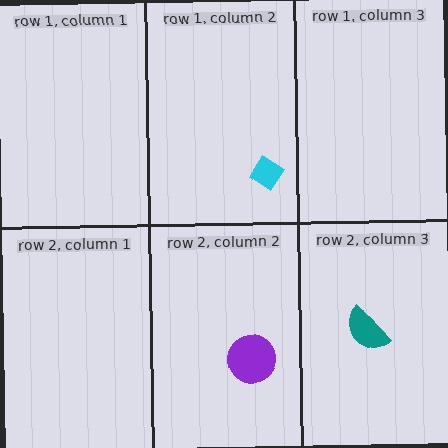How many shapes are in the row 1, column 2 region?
1.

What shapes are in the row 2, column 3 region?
The teal semicircle.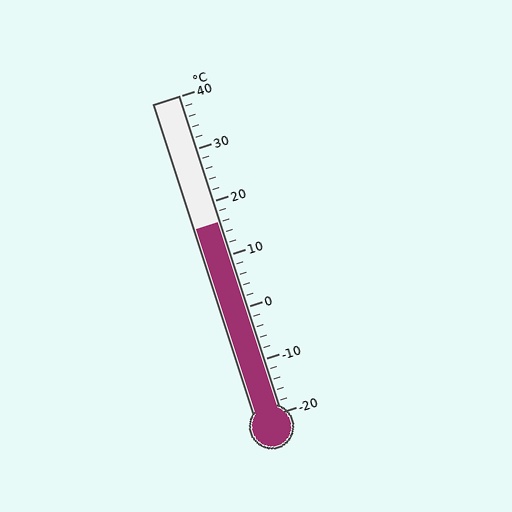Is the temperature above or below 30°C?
The temperature is below 30°C.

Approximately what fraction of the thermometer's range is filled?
The thermometer is filled to approximately 60% of its range.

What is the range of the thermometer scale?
The thermometer scale ranges from -20°C to 40°C.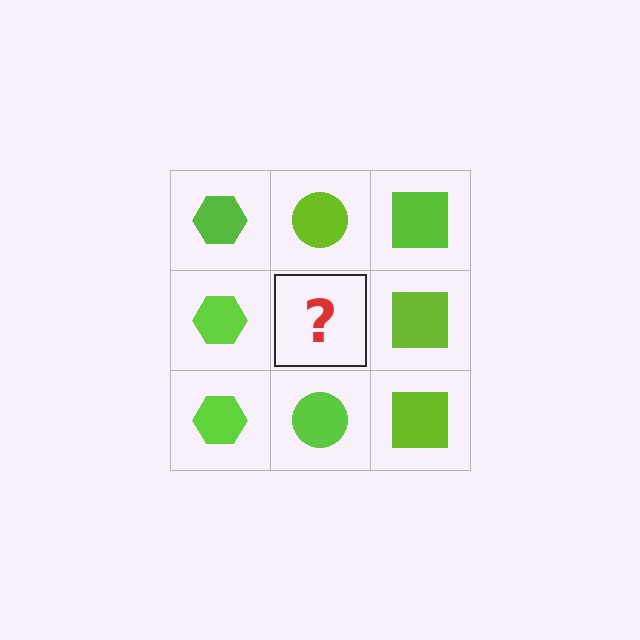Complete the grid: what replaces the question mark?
The question mark should be replaced with a lime circle.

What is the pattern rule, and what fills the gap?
The rule is that each column has a consistent shape. The gap should be filled with a lime circle.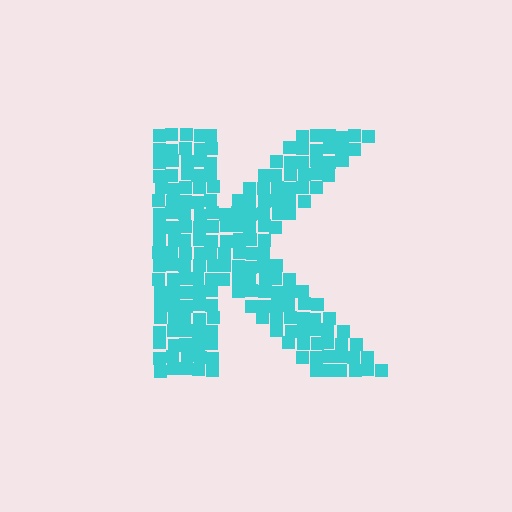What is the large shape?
The large shape is the letter K.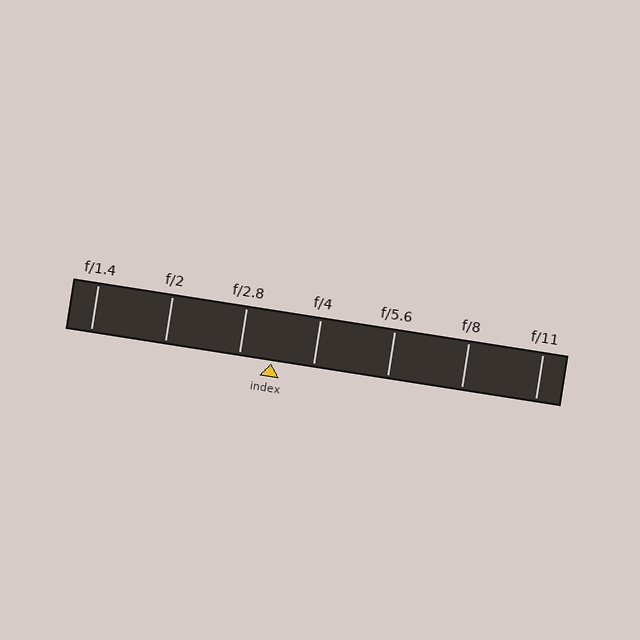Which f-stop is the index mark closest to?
The index mark is closest to f/2.8.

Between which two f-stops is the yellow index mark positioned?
The index mark is between f/2.8 and f/4.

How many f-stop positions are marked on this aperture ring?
There are 7 f-stop positions marked.